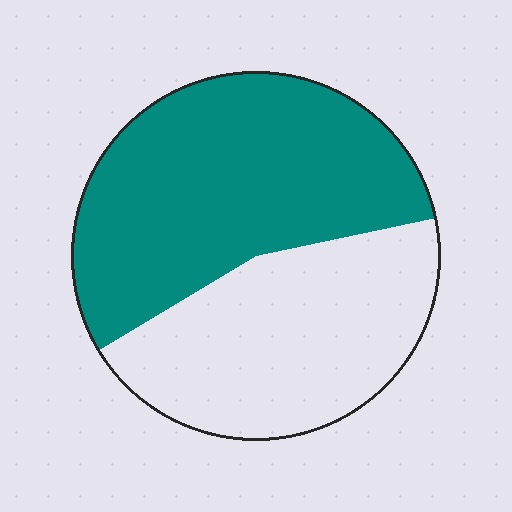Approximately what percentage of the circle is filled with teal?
Approximately 55%.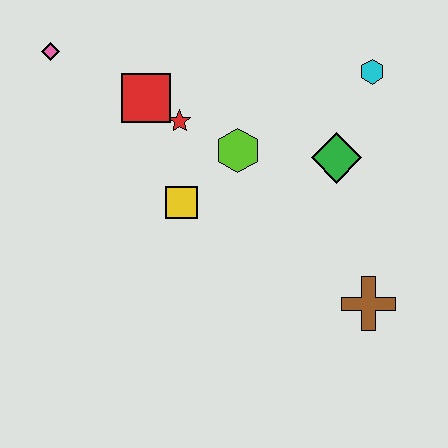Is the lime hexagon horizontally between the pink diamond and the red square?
No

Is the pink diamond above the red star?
Yes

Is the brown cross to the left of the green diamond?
No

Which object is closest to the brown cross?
The green diamond is closest to the brown cross.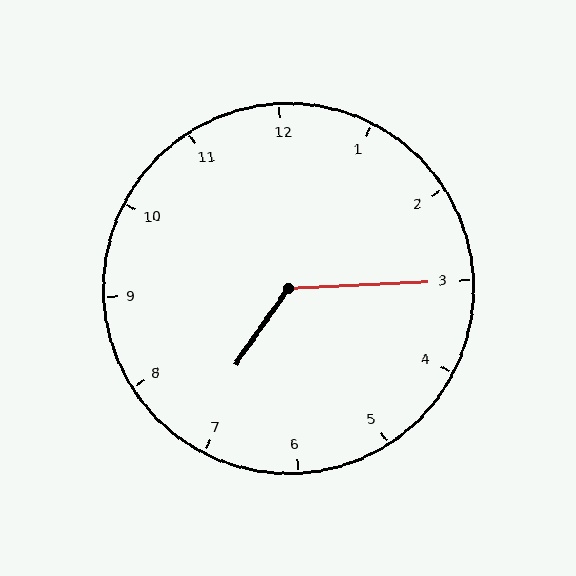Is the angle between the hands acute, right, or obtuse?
It is obtuse.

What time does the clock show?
7:15.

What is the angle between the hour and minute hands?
Approximately 128 degrees.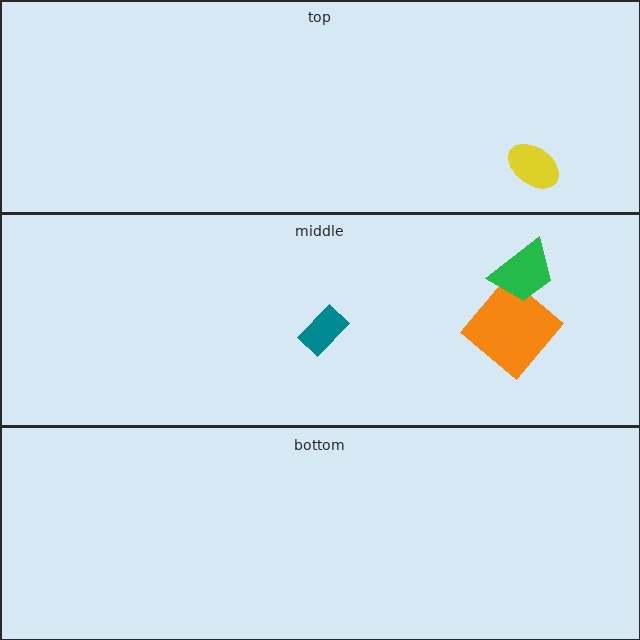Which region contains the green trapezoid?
The middle region.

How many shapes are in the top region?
1.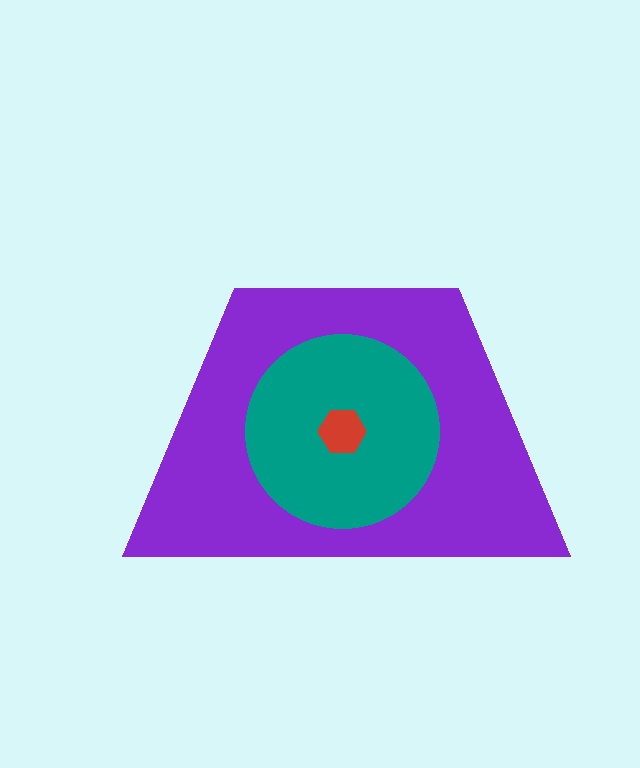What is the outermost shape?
The purple trapezoid.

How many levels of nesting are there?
3.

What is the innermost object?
The red hexagon.